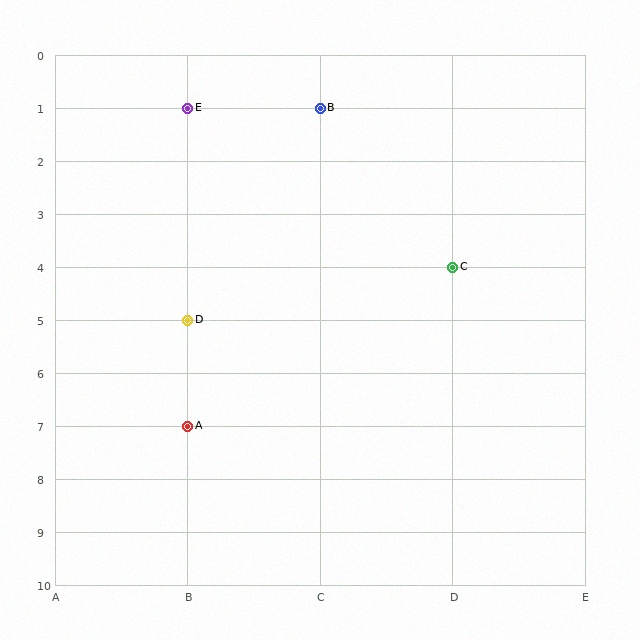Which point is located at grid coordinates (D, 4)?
Point C is at (D, 4).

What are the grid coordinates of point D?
Point D is at grid coordinates (B, 5).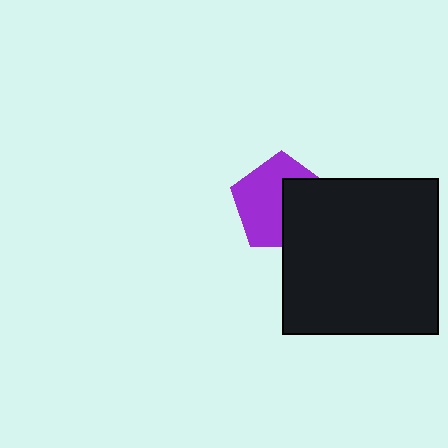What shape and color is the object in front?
The object in front is a black square.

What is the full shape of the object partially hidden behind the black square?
The partially hidden object is a purple pentagon.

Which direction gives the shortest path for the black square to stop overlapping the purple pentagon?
Moving right gives the shortest separation.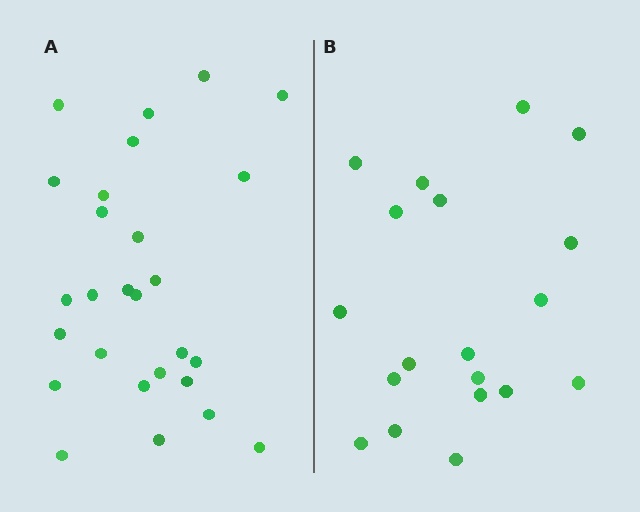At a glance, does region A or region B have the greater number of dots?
Region A (the left region) has more dots.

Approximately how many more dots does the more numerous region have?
Region A has roughly 8 or so more dots than region B.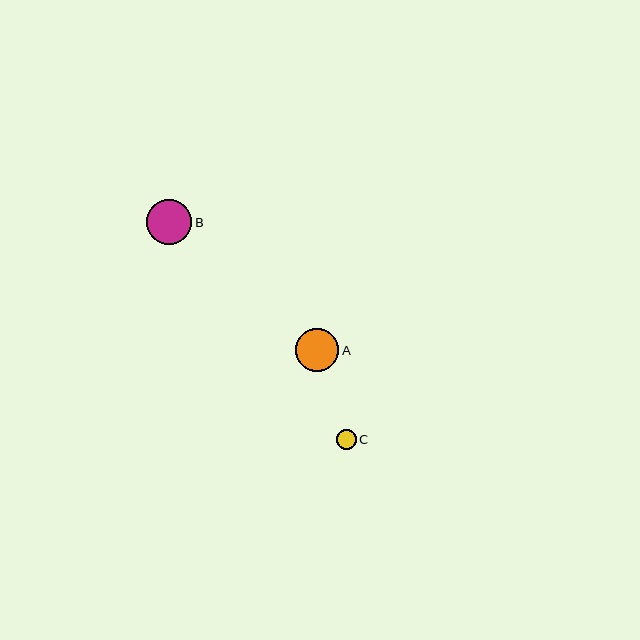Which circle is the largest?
Circle B is the largest with a size of approximately 45 pixels.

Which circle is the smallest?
Circle C is the smallest with a size of approximately 20 pixels.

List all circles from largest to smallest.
From largest to smallest: B, A, C.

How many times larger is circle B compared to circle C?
Circle B is approximately 2.2 times the size of circle C.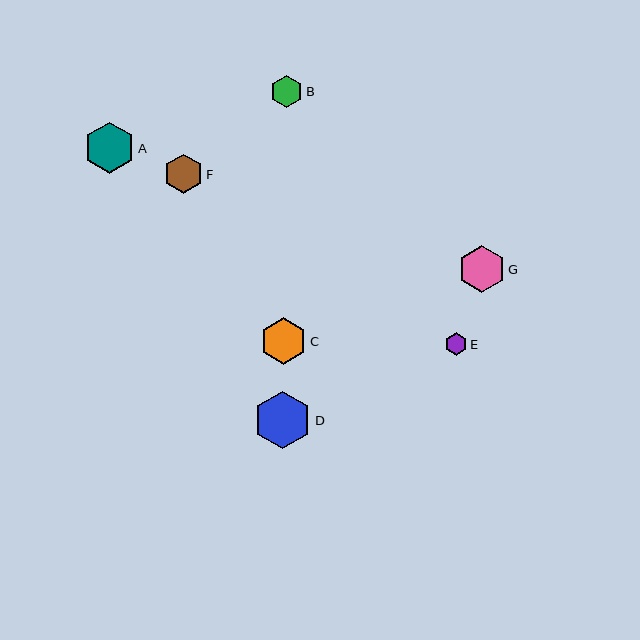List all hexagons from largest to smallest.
From largest to smallest: D, A, G, C, F, B, E.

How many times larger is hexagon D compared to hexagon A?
Hexagon D is approximately 1.1 times the size of hexagon A.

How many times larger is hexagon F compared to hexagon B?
Hexagon F is approximately 1.2 times the size of hexagon B.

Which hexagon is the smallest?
Hexagon E is the smallest with a size of approximately 22 pixels.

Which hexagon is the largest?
Hexagon D is the largest with a size of approximately 58 pixels.